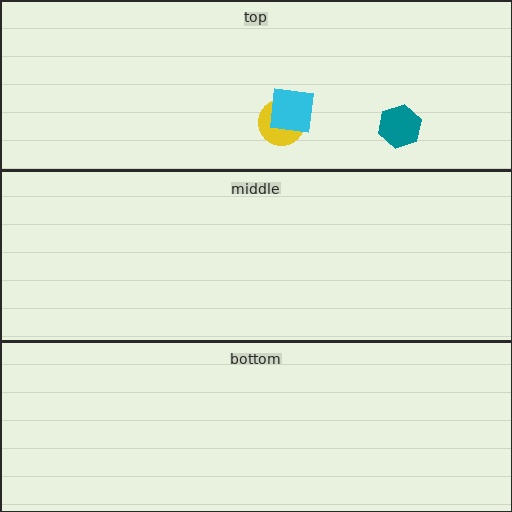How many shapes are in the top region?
3.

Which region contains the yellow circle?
The top region.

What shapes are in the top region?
The teal hexagon, the yellow circle, the cyan square.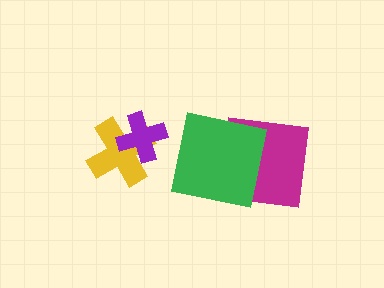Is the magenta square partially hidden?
Yes, it is partially covered by another shape.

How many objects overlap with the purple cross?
1 object overlaps with the purple cross.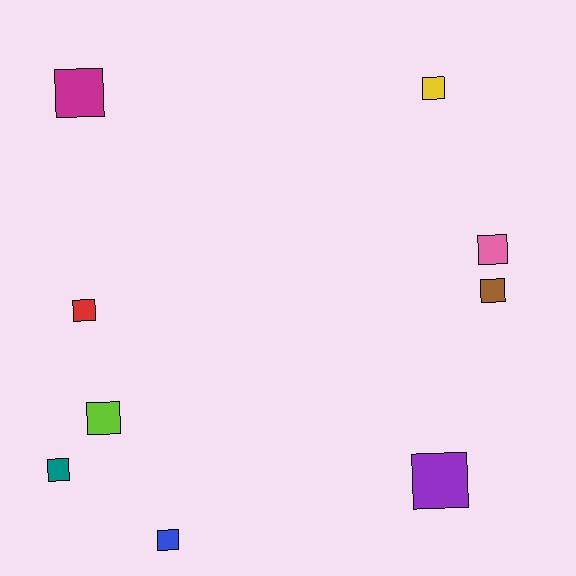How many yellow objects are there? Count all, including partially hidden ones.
There is 1 yellow object.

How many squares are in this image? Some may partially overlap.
There are 9 squares.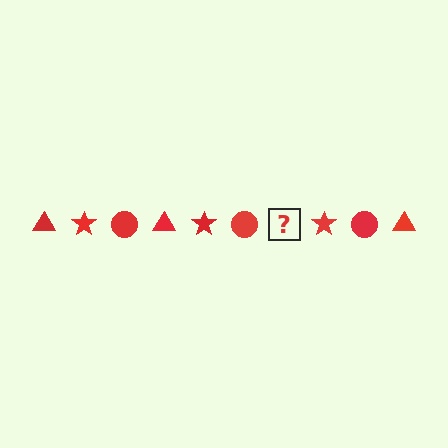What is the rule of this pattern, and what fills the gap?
The rule is that the pattern cycles through triangle, star, circle shapes in red. The gap should be filled with a red triangle.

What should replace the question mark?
The question mark should be replaced with a red triangle.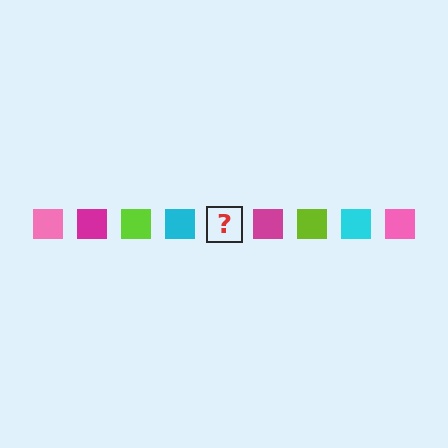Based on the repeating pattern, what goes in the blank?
The blank should be a pink square.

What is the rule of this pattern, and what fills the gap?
The rule is that the pattern cycles through pink, magenta, lime, cyan squares. The gap should be filled with a pink square.